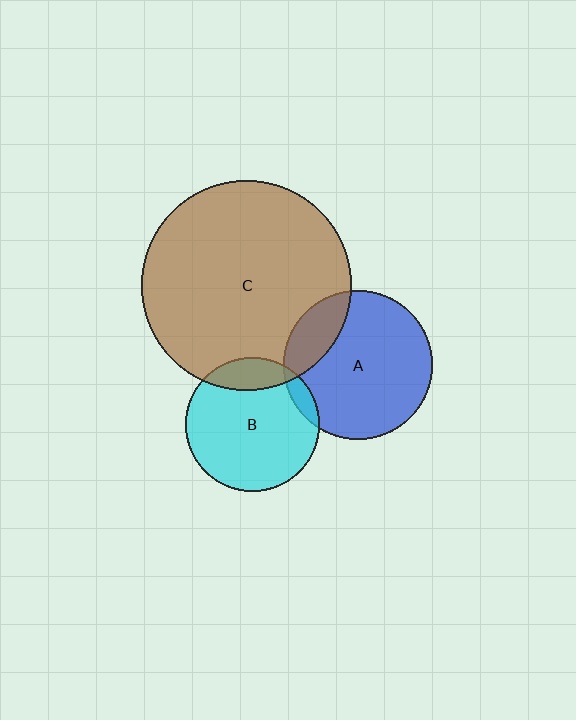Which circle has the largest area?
Circle C (brown).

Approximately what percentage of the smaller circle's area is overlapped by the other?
Approximately 20%.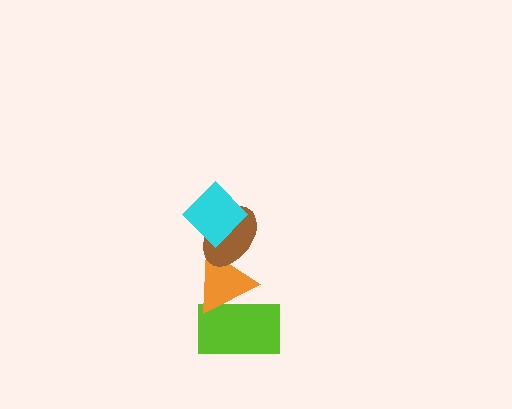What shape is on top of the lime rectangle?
The orange triangle is on top of the lime rectangle.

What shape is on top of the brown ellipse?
The cyan diamond is on top of the brown ellipse.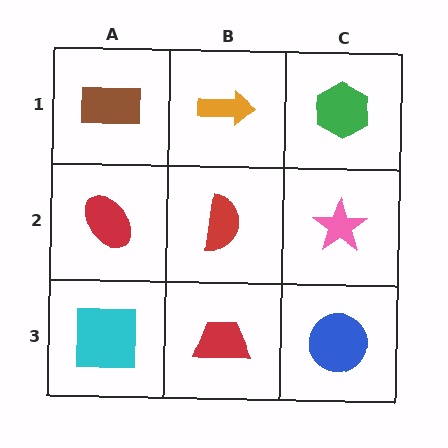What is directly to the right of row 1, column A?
An orange arrow.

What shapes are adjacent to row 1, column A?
A red ellipse (row 2, column A), an orange arrow (row 1, column B).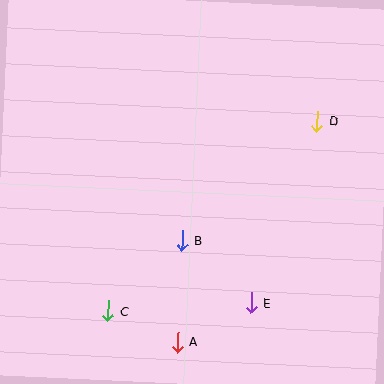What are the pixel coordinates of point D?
Point D is at (317, 121).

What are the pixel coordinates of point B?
Point B is at (182, 240).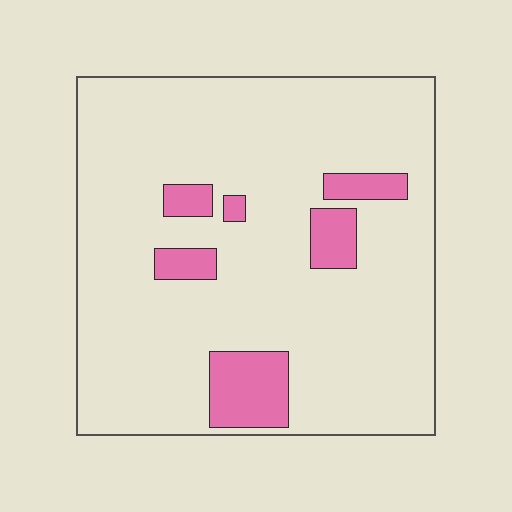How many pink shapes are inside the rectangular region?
6.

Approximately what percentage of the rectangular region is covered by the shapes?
Approximately 10%.